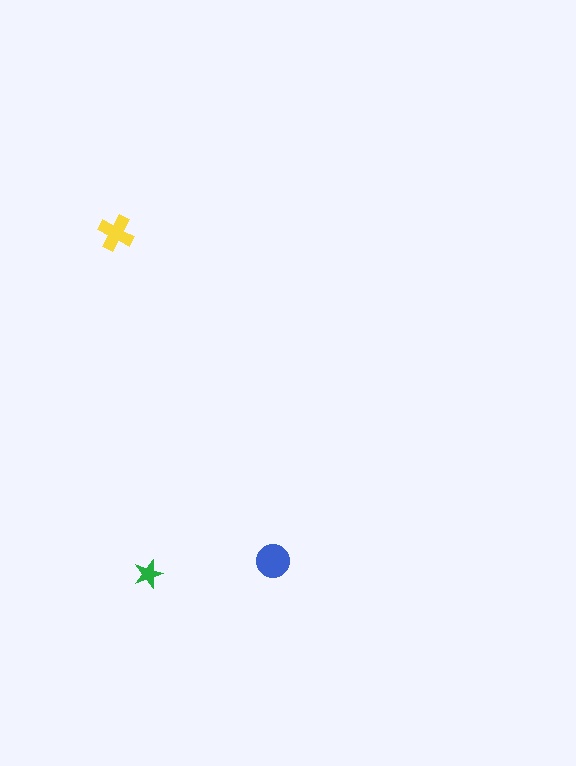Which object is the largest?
The blue circle.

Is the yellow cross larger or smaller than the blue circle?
Smaller.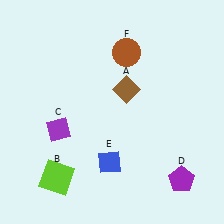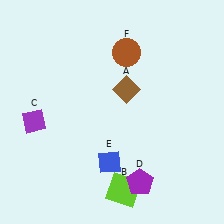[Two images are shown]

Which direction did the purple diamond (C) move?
The purple diamond (C) moved left.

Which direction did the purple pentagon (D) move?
The purple pentagon (D) moved left.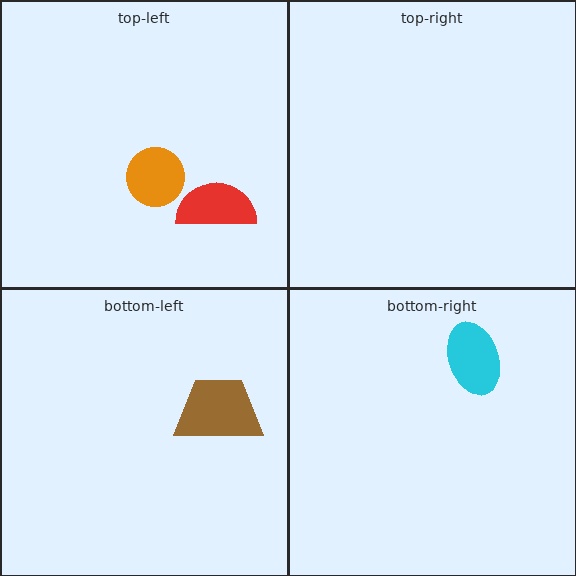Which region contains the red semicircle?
The top-left region.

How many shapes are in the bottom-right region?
1.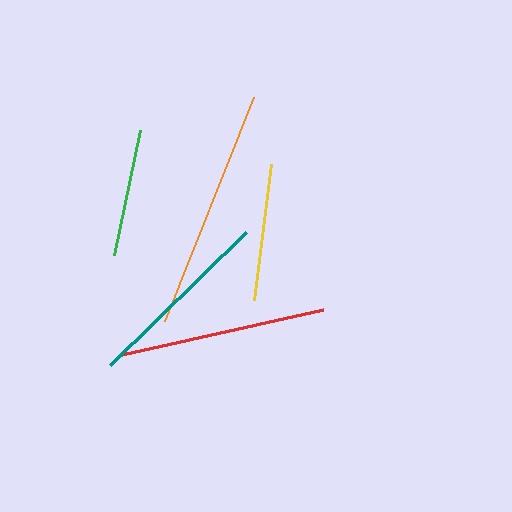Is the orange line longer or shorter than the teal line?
The orange line is longer than the teal line.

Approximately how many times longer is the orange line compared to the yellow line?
The orange line is approximately 1.8 times the length of the yellow line.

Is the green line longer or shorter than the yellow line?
The yellow line is longer than the green line.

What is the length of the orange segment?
The orange segment is approximately 242 pixels long.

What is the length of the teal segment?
The teal segment is approximately 190 pixels long.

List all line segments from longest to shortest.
From longest to shortest: orange, red, teal, yellow, green.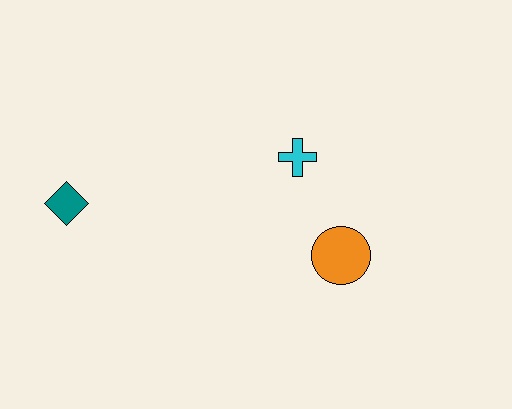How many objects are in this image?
There are 3 objects.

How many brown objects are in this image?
There are no brown objects.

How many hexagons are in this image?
There are no hexagons.